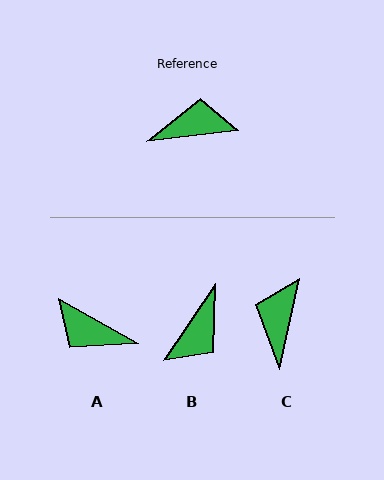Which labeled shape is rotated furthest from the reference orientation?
A, about 144 degrees away.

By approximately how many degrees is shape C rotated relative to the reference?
Approximately 71 degrees counter-clockwise.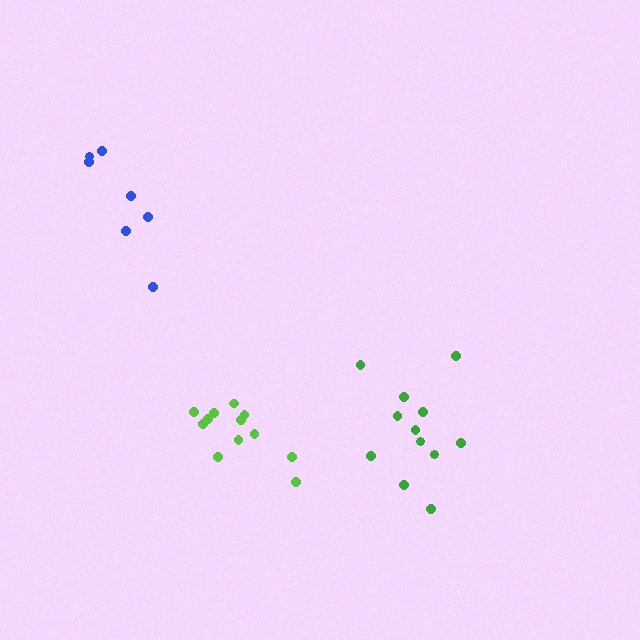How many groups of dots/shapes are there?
There are 3 groups.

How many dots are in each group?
Group 1: 12 dots, Group 2: 12 dots, Group 3: 7 dots (31 total).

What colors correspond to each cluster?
The clusters are colored: green, lime, blue.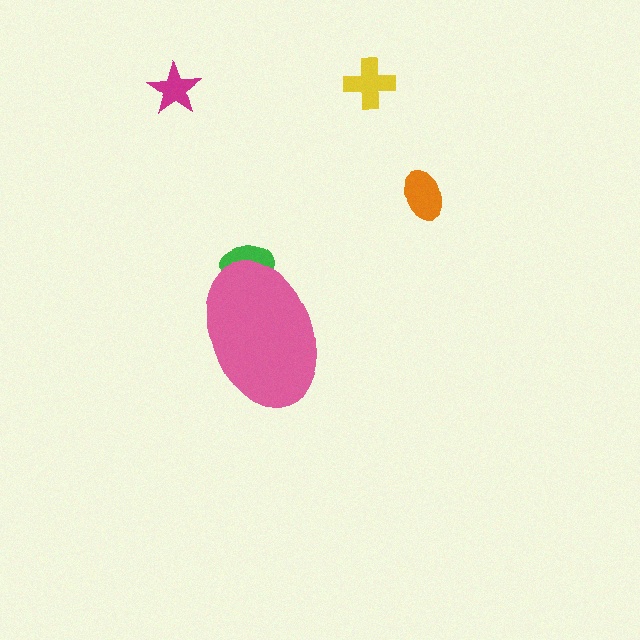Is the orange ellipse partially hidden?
No, the orange ellipse is fully visible.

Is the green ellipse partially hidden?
Yes, the green ellipse is partially hidden behind the pink ellipse.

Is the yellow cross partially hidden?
No, the yellow cross is fully visible.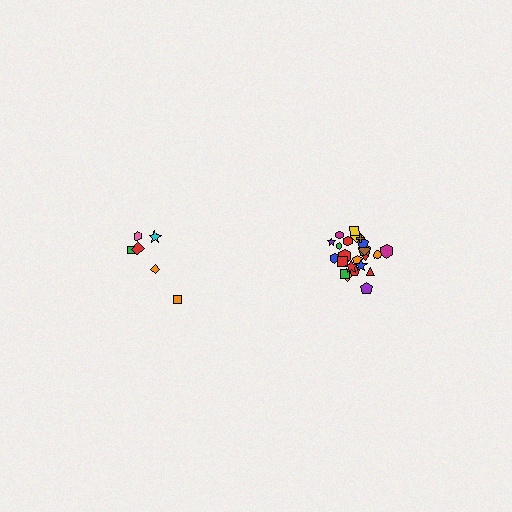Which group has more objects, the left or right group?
The right group.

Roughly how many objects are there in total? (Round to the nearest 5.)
Roughly 30 objects in total.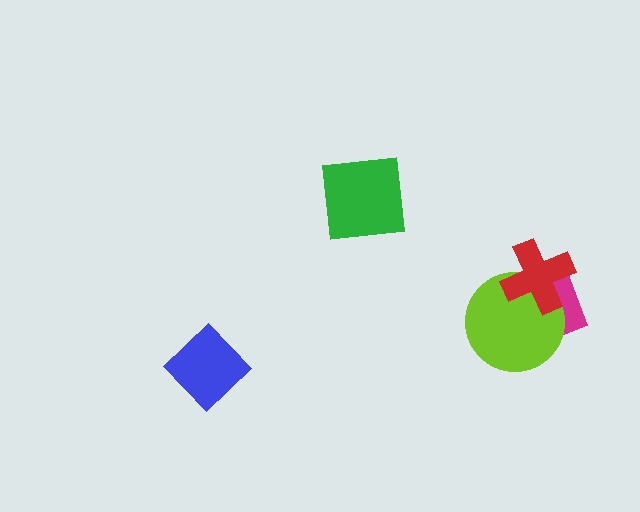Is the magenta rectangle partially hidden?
Yes, it is partially covered by another shape.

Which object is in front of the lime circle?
The red cross is in front of the lime circle.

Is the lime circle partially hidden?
Yes, it is partially covered by another shape.